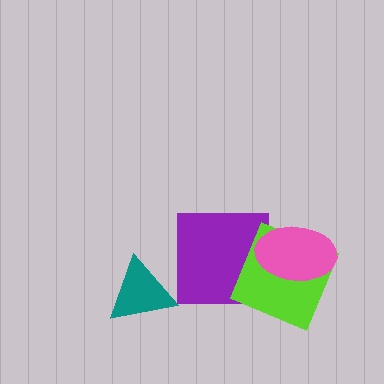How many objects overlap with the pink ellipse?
2 objects overlap with the pink ellipse.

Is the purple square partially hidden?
Yes, it is partially covered by another shape.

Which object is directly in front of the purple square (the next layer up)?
The lime square is directly in front of the purple square.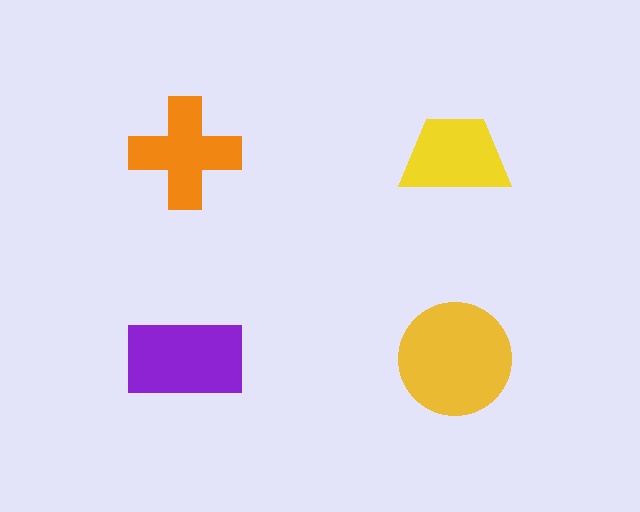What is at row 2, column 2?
A yellow circle.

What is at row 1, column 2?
A yellow trapezoid.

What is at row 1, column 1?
An orange cross.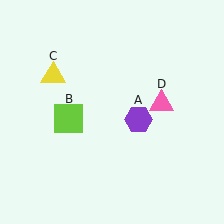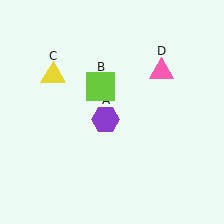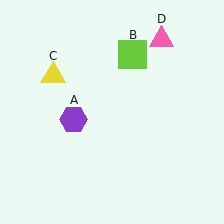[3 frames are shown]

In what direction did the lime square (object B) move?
The lime square (object B) moved up and to the right.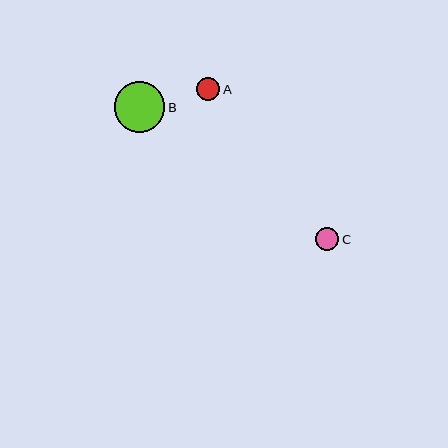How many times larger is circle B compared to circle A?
Circle B is approximately 2.2 times the size of circle A.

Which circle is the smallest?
Circle A is the smallest with a size of approximately 23 pixels.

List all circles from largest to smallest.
From largest to smallest: B, C, A.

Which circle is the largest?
Circle B is the largest with a size of approximately 50 pixels.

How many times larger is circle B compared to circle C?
Circle B is approximately 2.2 times the size of circle C.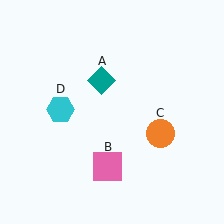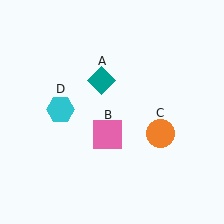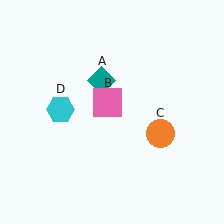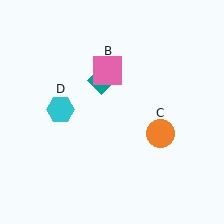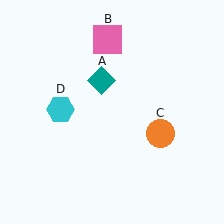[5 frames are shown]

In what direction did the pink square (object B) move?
The pink square (object B) moved up.